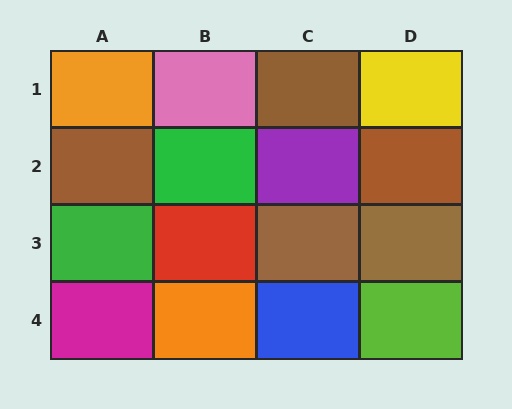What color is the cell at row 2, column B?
Green.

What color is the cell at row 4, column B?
Orange.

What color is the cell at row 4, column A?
Magenta.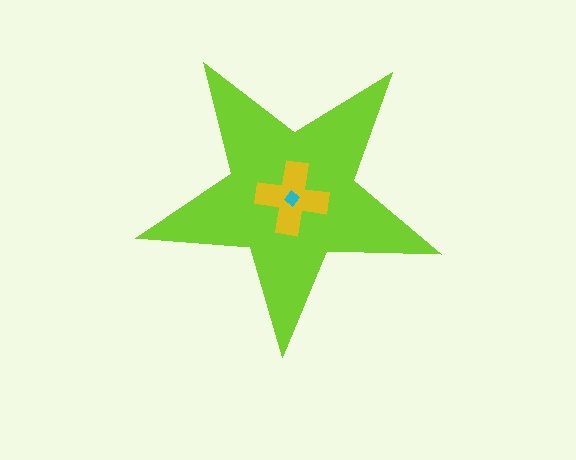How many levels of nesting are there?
3.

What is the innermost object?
The cyan diamond.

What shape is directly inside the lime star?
The yellow cross.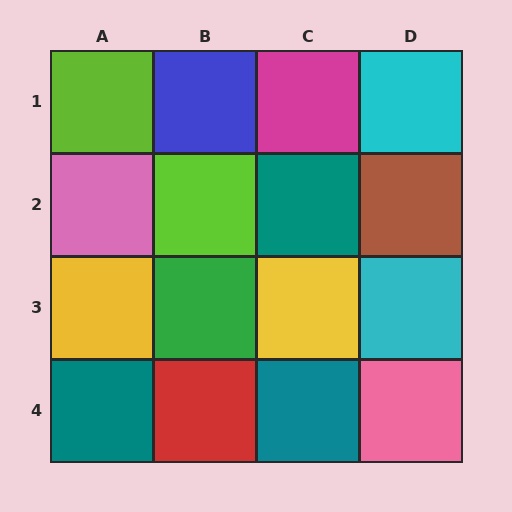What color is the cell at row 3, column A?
Yellow.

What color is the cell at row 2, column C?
Teal.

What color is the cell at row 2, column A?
Pink.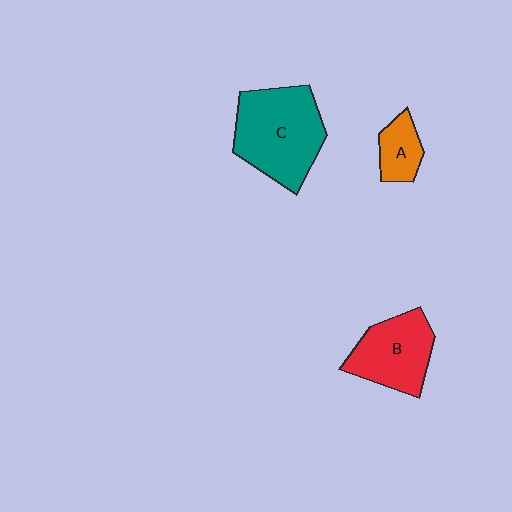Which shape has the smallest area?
Shape A (orange).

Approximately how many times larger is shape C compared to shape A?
Approximately 2.9 times.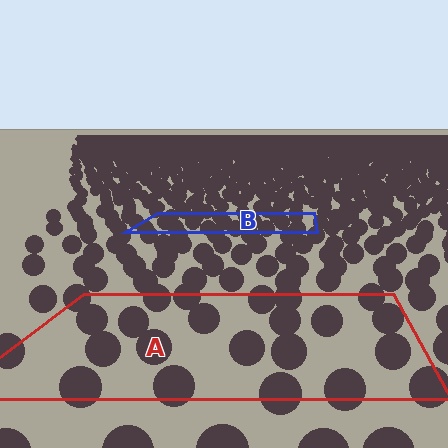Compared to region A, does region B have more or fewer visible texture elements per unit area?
Region B has more texture elements per unit area — they are packed more densely because it is farther away.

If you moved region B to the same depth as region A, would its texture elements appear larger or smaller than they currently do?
They would appear larger. At a closer depth, the same texture elements are projected at a bigger on-screen size.